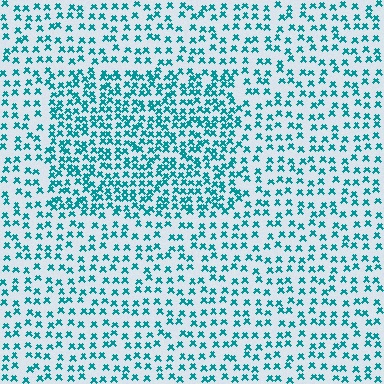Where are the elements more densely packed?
The elements are more densely packed inside the rectangle boundary.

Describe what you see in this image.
The image contains small teal elements arranged at two different densities. A rectangle-shaped region is visible where the elements are more densely packed than the surrounding area.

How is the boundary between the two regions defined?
The boundary is defined by a change in element density (approximately 1.8x ratio). All elements are the same color, size, and shape.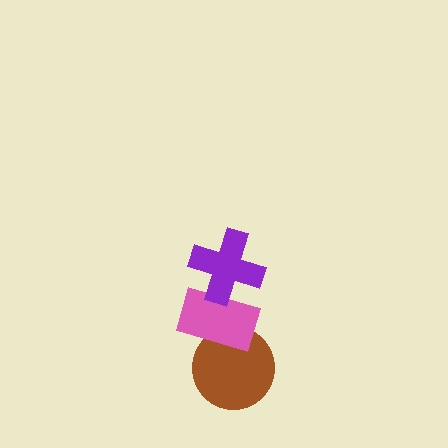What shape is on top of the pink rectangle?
The purple cross is on top of the pink rectangle.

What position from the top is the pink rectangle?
The pink rectangle is 2nd from the top.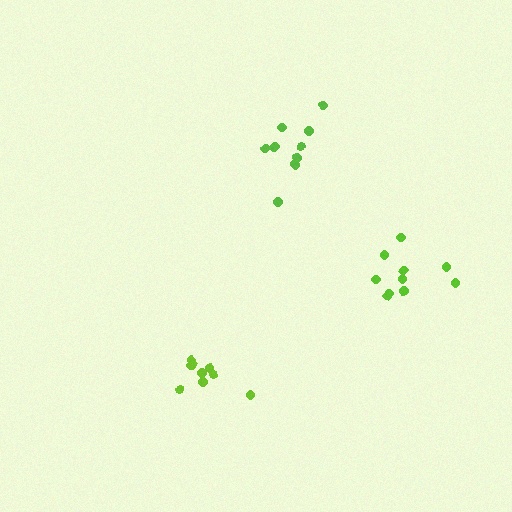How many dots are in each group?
Group 1: 10 dots, Group 2: 9 dots, Group 3: 9 dots (28 total).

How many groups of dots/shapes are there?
There are 3 groups.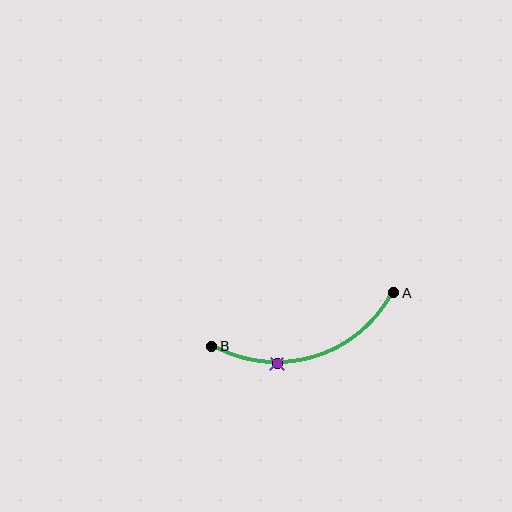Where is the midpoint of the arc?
The arc midpoint is the point on the curve farthest from the straight line joining A and B. It sits below that line.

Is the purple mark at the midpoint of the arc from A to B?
No. The purple mark lies on the arc but is closer to endpoint B. The arc midpoint would be at the point on the curve equidistant along the arc from both A and B.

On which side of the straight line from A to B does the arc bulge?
The arc bulges below the straight line connecting A and B.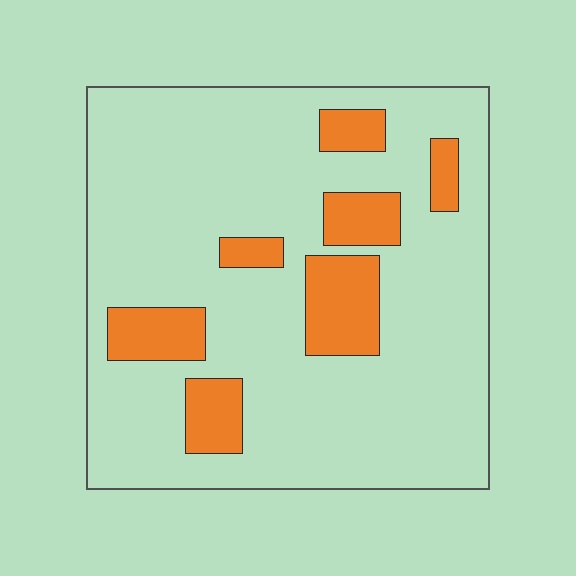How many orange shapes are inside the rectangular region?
7.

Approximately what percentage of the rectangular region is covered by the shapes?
Approximately 20%.